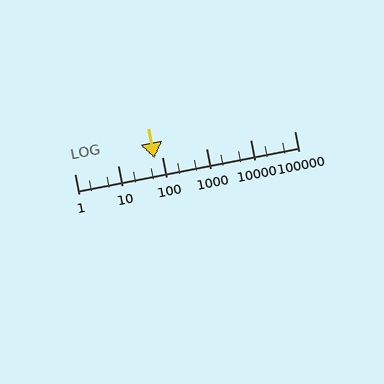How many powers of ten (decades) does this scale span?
The scale spans 5 decades, from 1 to 100000.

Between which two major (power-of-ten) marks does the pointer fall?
The pointer is between 10 and 100.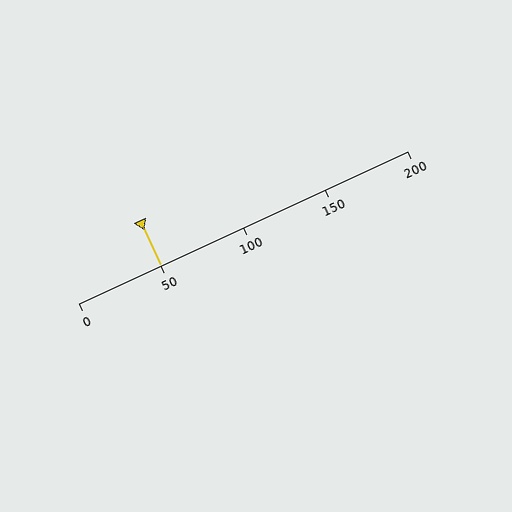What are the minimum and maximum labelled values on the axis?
The axis runs from 0 to 200.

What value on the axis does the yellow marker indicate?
The marker indicates approximately 50.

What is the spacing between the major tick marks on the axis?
The major ticks are spaced 50 apart.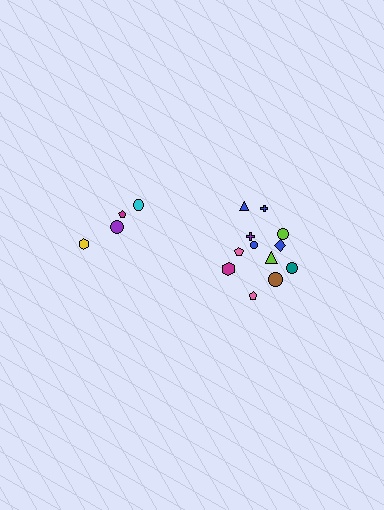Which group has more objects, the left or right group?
The right group.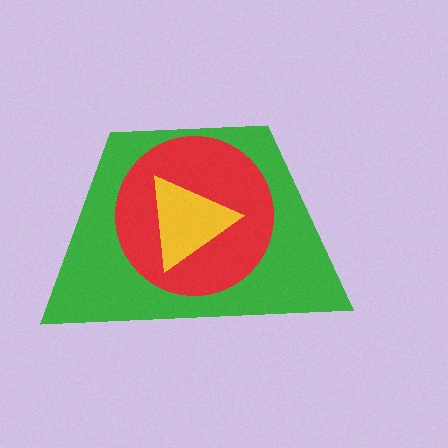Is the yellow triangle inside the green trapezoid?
Yes.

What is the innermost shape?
The yellow triangle.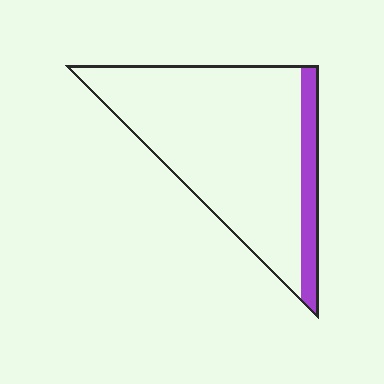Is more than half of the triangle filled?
No.